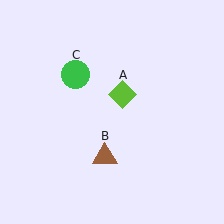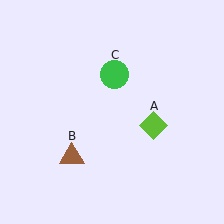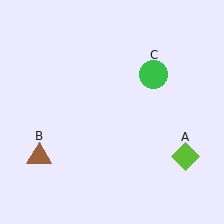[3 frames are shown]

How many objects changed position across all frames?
3 objects changed position: lime diamond (object A), brown triangle (object B), green circle (object C).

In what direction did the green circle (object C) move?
The green circle (object C) moved right.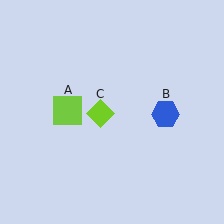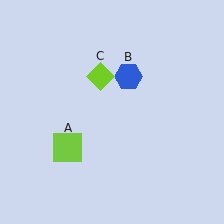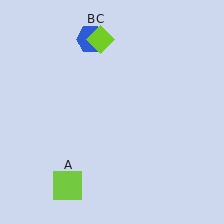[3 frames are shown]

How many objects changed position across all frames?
3 objects changed position: lime square (object A), blue hexagon (object B), lime diamond (object C).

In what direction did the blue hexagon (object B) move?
The blue hexagon (object B) moved up and to the left.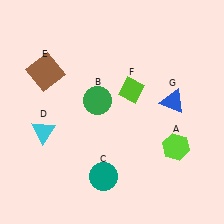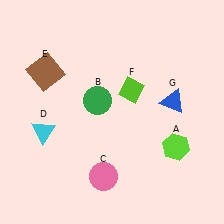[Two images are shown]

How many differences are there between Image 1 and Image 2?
There is 1 difference between the two images.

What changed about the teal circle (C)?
In Image 1, C is teal. In Image 2, it changed to pink.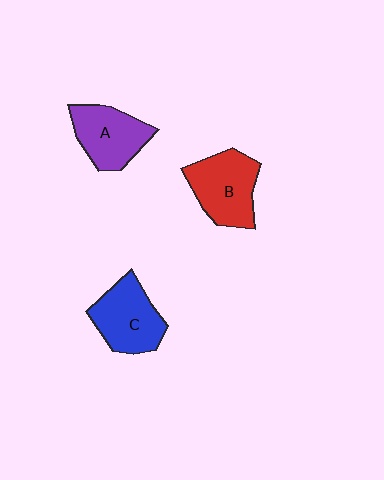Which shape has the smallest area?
Shape A (purple).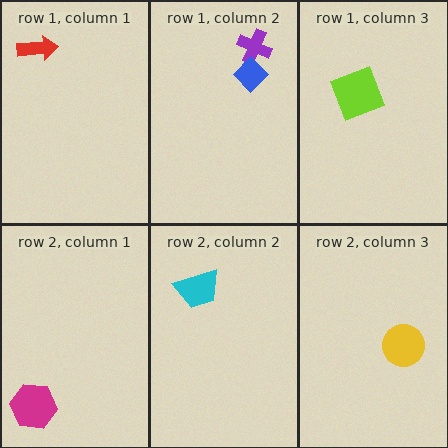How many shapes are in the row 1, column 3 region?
1.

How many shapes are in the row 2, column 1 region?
1.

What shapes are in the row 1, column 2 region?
The purple cross, the blue diamond.